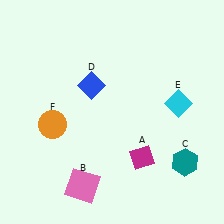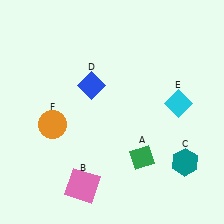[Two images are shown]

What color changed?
The diamond (A) changed from magenta in Image 1 to green in Image 2.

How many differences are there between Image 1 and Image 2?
There is 1 difference between the two images.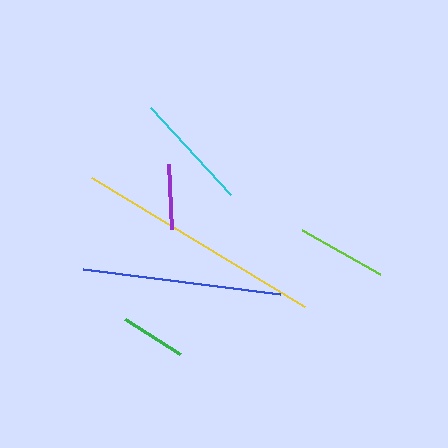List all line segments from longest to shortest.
From longest to shortest: yellow, blue, cyan, lime, green, purple.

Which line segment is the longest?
The yellow line is the longest at approximately 250 pixels.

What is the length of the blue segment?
The blue segment is approximately 199 pixels long.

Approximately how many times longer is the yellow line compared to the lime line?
The yellow line is approximately 2.8 times the length of the lime line.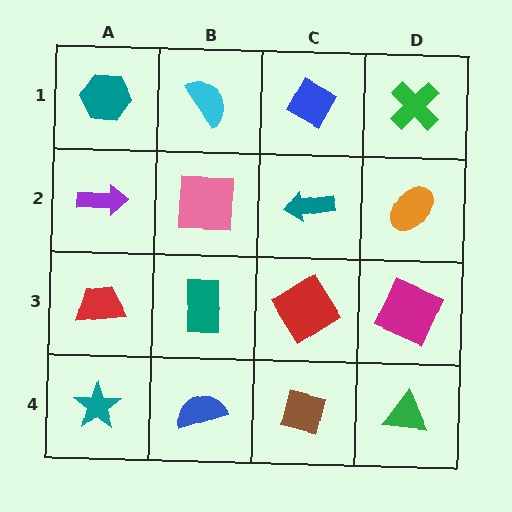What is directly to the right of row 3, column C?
A magenta square.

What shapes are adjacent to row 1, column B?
A pink square (row 2, column B), a teal hexagon (row 1, column A), a blue diamond (row 1, column C).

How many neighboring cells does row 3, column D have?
3.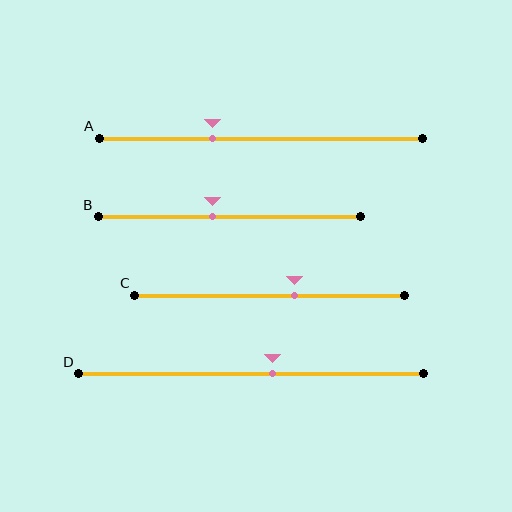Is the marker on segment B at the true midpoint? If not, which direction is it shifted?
No, the marker on segment B is shifted to the left by about 6% of the segment length.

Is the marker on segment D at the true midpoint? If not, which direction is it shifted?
No, the marker on segment D is shifted to the right by about 6% of the segment length.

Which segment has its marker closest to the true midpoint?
Segment D has its marker closest to the true midpoint.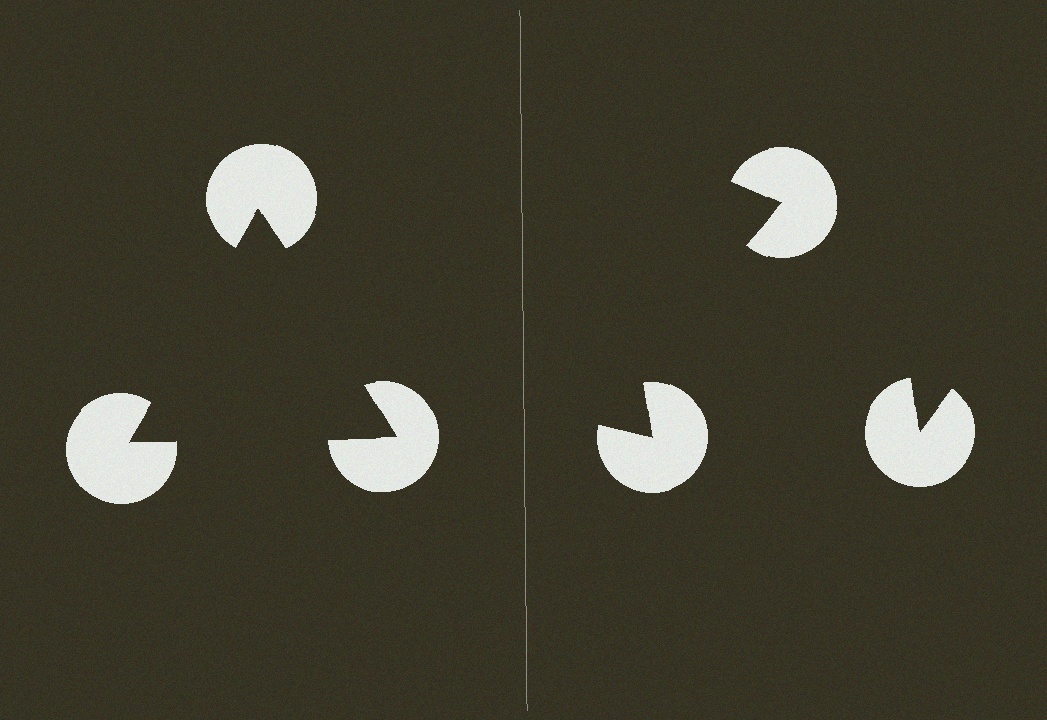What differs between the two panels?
The pac-man discs are positioned identically on both sides; only the wedge orientations differ. On the left they align to a triangle; on the right they are misaligned.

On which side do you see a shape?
An illusory triangle appears on the left side. On the right side the wedge cuts are rotated, so no coherent shape forms.